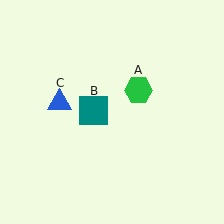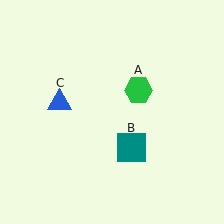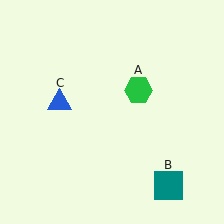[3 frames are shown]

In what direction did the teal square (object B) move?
The teal square (object B) moved down and to the right.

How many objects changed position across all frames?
1 object changed position: teal square (object B).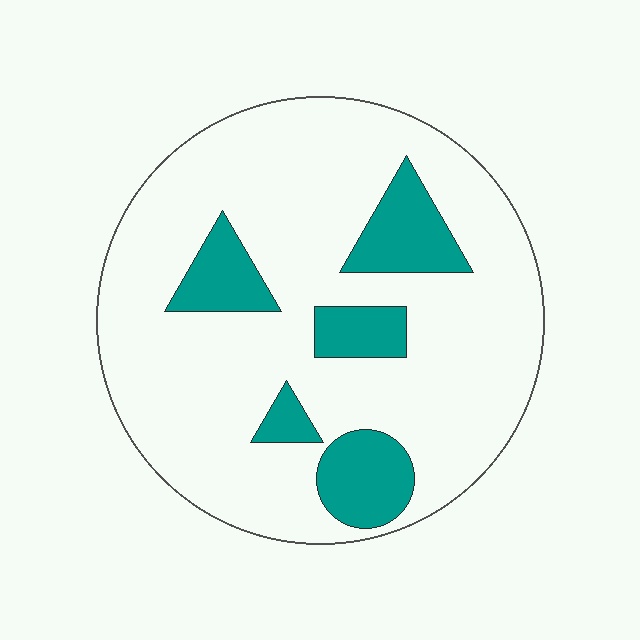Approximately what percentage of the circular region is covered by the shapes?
Approximately 20%.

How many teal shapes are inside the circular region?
5.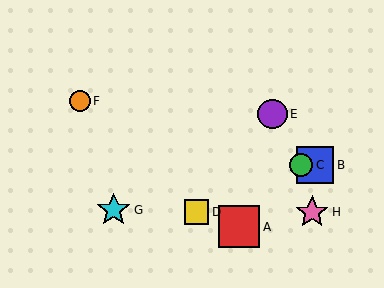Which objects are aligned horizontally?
Objects B, C are aligned horizontally.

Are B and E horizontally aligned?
No, B is at y≈165 and E is at y≈114.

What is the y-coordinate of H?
Object H is at y≈212.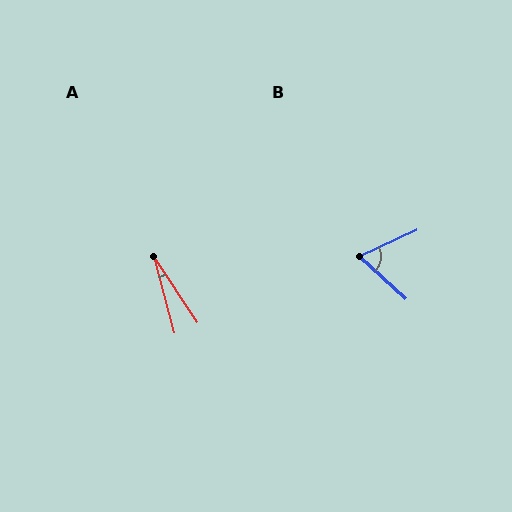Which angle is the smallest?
A, at approximately 18 degrees.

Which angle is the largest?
B, at approximately 67 degrees.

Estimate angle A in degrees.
Approximately 18 degrees.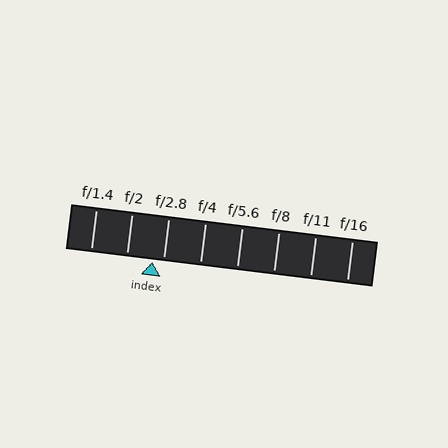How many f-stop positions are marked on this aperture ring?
There are 8 f-stop positions marked.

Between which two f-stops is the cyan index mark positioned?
The index mark is between f/2 and f/2.8.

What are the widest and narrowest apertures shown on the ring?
The widest aperture shown is f/1.4 and the narrowest is f/16.